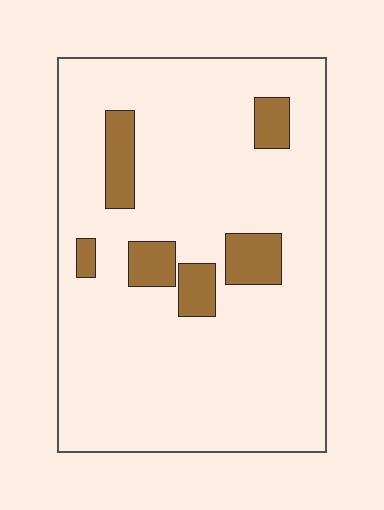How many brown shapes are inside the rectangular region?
6.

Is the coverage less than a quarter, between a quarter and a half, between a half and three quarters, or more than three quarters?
Less than a quarter.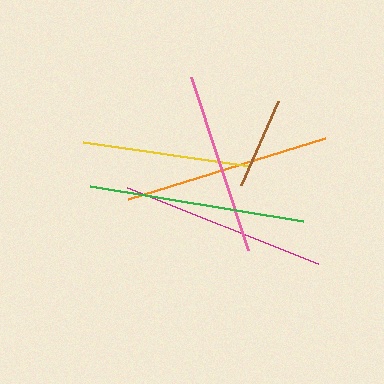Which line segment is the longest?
The green line is the longest at approximately 216 pixels.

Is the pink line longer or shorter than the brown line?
The pink line is longer than the brown line.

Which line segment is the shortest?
The brown line is the shortest at approximately 92 pixels.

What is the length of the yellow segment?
The yellow segment is approximately 169 pixels long.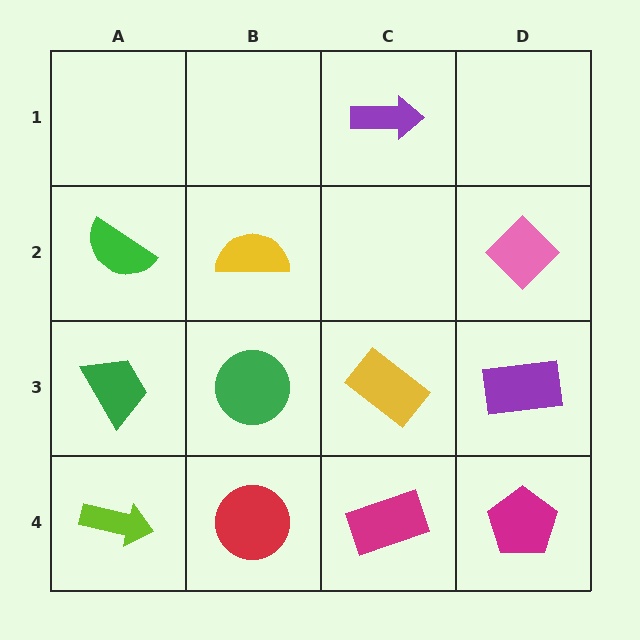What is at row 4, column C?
A magenta rectangle.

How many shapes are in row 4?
4 shapes.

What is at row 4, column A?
A lime arrow.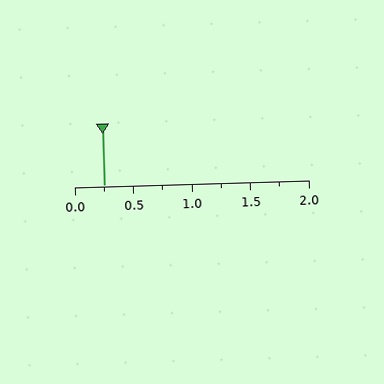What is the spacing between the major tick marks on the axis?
The major ticks are spaced 0.5 apart.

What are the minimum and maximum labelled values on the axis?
The axis runs from 0.0 to 2.0.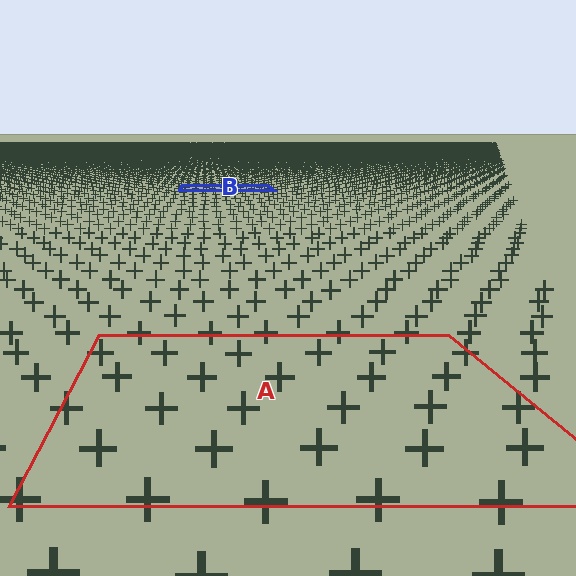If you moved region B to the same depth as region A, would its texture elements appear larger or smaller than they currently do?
They would appear larger. At a closer depth, the same texture elements are projected at a bigger on-screen size.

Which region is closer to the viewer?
Region A is closer. The texture elements there are larger and more spread out.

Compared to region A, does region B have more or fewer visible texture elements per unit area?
Region B has more texture elements per unit area — they are packed more densely because it is farther away.